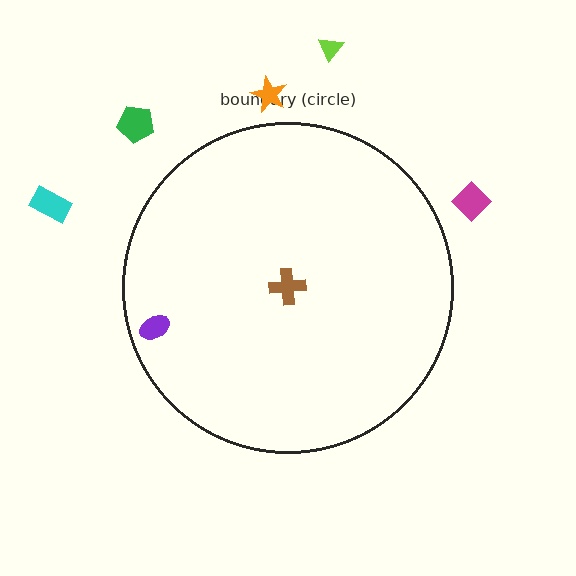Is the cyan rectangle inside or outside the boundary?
Outside.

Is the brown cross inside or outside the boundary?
Inside.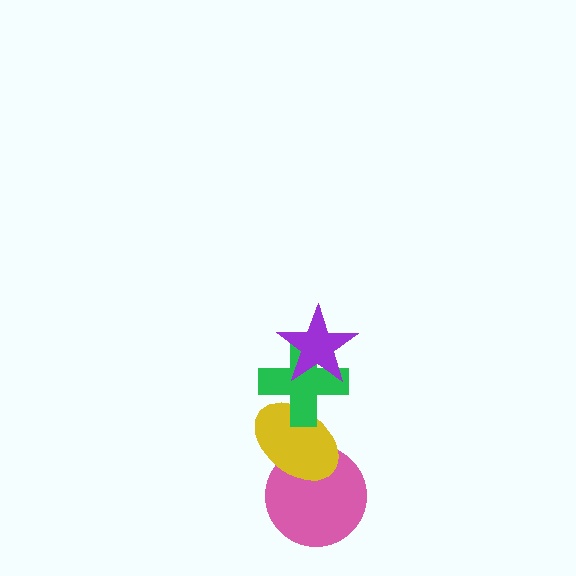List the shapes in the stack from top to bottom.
From top to bottom: the purple star, the green cross, the yellow ellipse, the pink circle.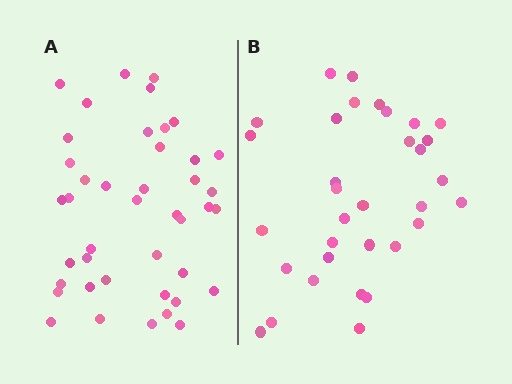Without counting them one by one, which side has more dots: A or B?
Region A (the left region) has more dots.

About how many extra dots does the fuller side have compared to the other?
Region A has roughly 8 or so more dots than region B.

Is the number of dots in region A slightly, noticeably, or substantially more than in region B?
Region A has noticeably more, but not dramatically so. The ratio is roughly 1.3 to 1.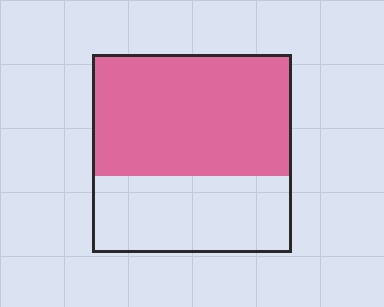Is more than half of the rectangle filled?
Yes.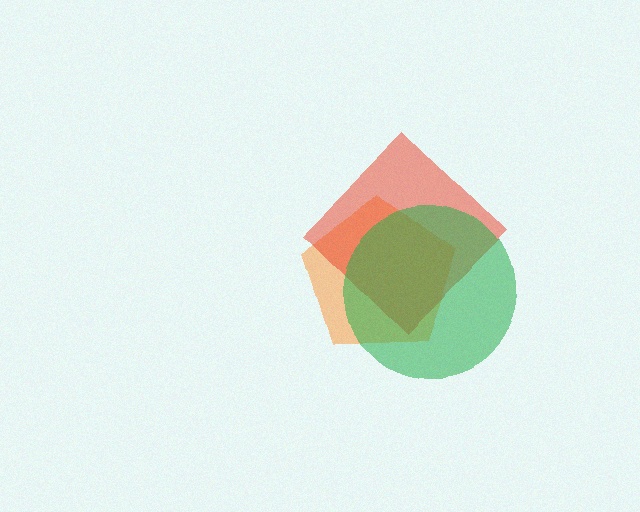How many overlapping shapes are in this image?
There are 3 overlapping shapes in the image.